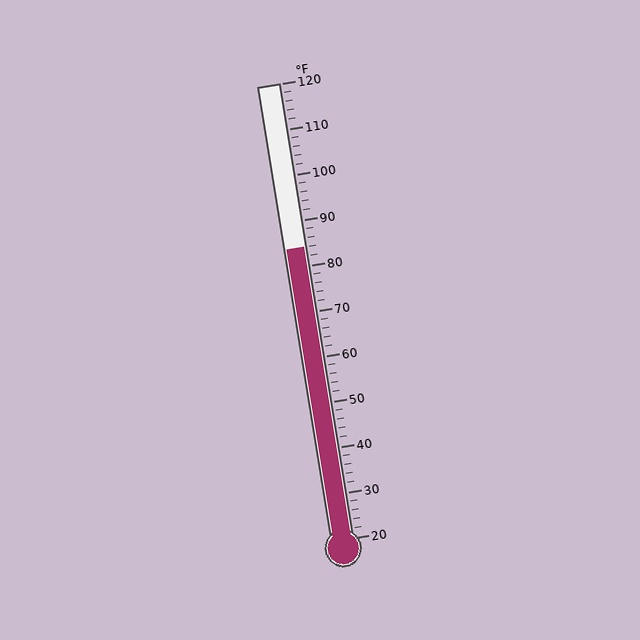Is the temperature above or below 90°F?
The temperature is below 90°F.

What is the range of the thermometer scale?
The thermometer scale ranges from 20°F to 120°F.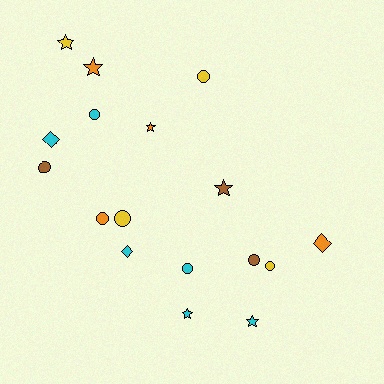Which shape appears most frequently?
Circle, with 8 objects.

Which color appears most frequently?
Cyan, with 6 objects.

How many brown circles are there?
There are 2 brown circles.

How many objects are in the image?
There are 17 objects.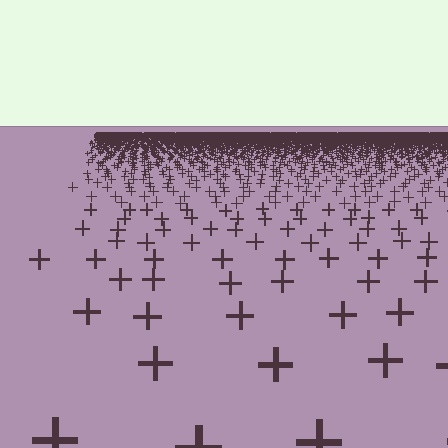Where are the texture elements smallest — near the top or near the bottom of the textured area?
Near the top.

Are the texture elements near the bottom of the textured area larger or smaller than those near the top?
Larger. Near the bottom, elements are closer to the viewer and appear at a bigger on-screen size.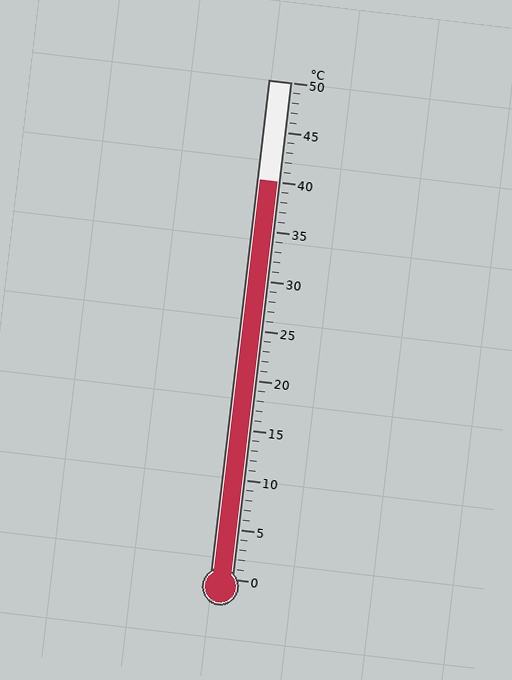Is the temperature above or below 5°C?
The temperature is above 5°C.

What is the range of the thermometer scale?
The thermometer scale ranges from 0°C to 50°C.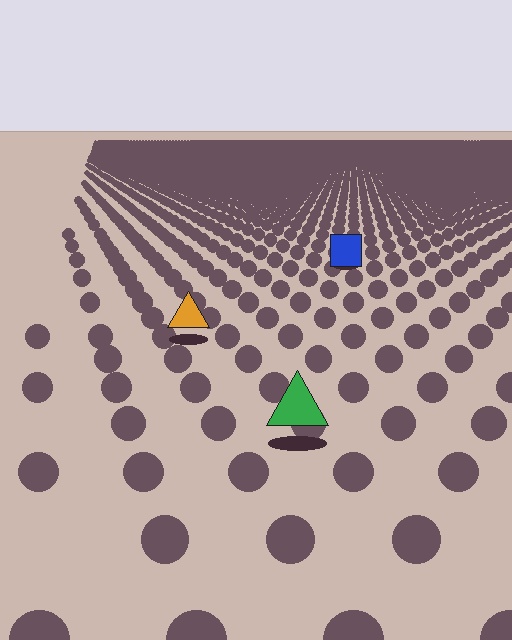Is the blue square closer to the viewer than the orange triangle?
No. The orange triangle is closer — you can tell from the texture gradient: the ground texture is coarser near it.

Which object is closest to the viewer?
The green triangle is closest. The texture marks near it are larger and more spread out.